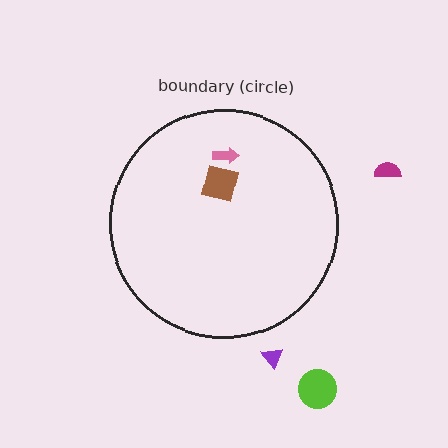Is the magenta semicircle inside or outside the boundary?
Outside.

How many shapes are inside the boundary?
2 inside, 3 outside.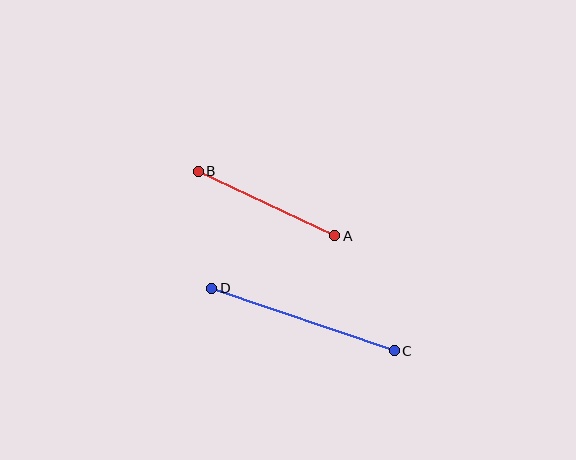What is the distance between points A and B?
The distance is approximately 151 pixels.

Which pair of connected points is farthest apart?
Points C and D are farthest apart.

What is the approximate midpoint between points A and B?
The midpoint is at approximately (267, 203) pixels.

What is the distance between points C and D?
The distance is approximately 193 pixels.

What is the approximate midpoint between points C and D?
The midpoint is at approximately (303, 319) pixels.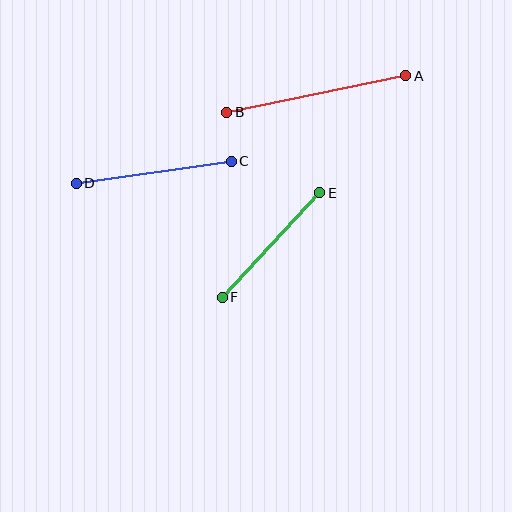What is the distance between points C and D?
The distance is approximately 157 pixels.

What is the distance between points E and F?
The distance is approximately 143 pixels.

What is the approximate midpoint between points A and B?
The midpoint is at approximately (316, 94) pixels.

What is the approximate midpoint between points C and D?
The midpoint is at approximately (154, 172) pixels.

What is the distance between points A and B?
The distance is approximately 183 pixels.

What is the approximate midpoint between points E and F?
The midpoint is at approximately (271, 245) pixels.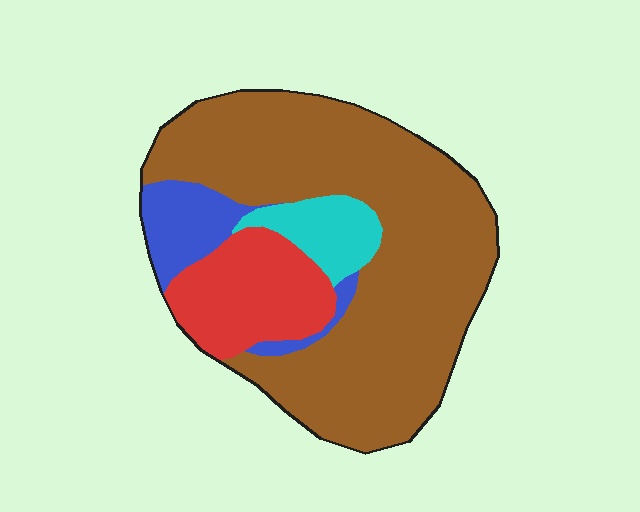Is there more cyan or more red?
Red.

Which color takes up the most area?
Brown, at roughly 65%.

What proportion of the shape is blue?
Blue takes up about one tenth (1/10) of the shape.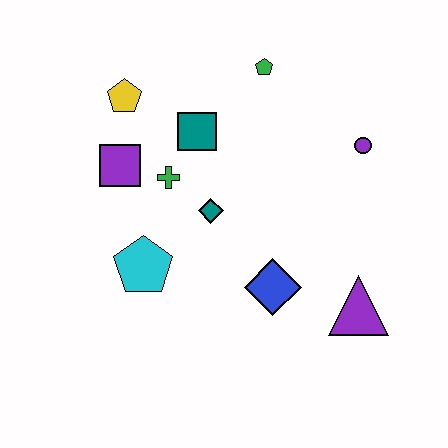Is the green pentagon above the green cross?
Yes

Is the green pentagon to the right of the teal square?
Yes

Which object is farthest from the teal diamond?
The purple triangle is farthest from the teal diamond.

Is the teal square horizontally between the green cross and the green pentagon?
Yes